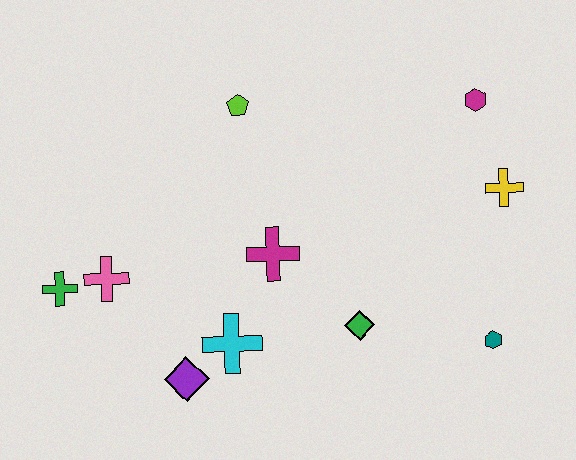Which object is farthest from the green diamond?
The green cross is farthest from the green diamond.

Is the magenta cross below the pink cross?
No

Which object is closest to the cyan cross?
The purple diamond is closest to the cyan cross.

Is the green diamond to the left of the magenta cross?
No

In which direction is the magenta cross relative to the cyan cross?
The magenta cross is above the cyan cross.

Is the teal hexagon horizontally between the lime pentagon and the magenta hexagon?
No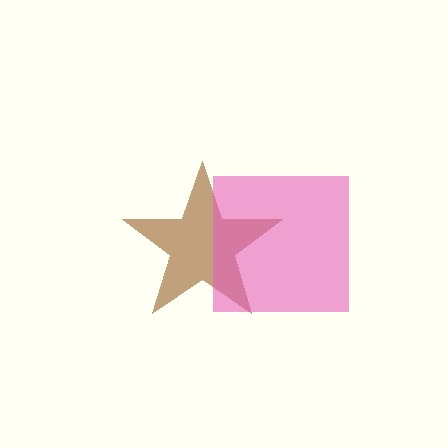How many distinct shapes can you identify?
There are 2 distinct shapes: a brown star, a pink square.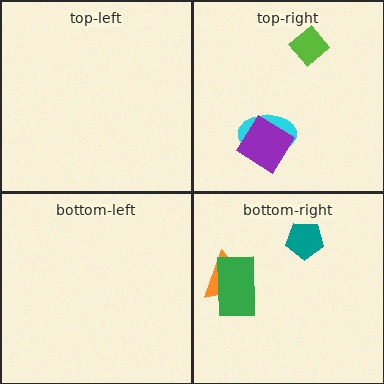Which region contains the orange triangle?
The bottom-right region.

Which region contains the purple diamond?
The top-right region.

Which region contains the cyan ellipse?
The top-right region.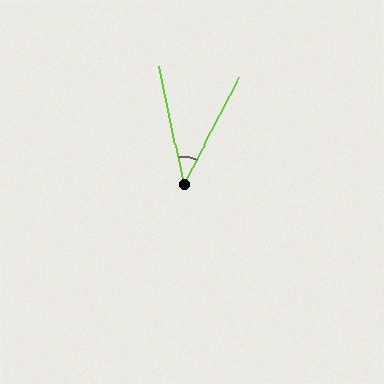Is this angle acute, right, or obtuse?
It is acute.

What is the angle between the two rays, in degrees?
Approximately 39 degrees.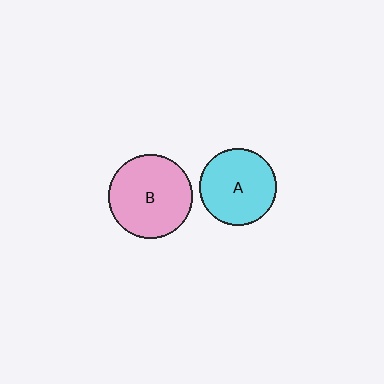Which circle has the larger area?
Circle B (pink).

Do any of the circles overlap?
No, none of the circles overlap.